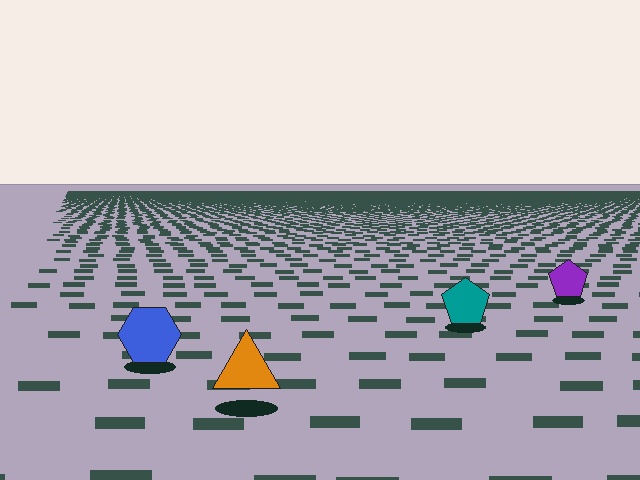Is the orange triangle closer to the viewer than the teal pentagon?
Yes. The orange triangle is closer — you can tell from the texture gradient: the ground texture is coarser near it.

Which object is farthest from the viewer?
The purple pentagon is farthest from the viewer. It appears smaller and the ground texture around it is denser.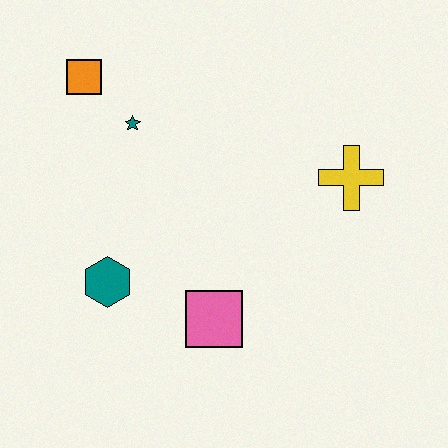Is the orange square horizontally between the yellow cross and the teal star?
No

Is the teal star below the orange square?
Yes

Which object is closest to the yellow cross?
The pink square is closest to the yellow cross.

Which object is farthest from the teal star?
The yellow cross is farthest from the teal star.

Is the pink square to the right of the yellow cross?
No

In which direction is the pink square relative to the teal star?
The pink square is below the teal star.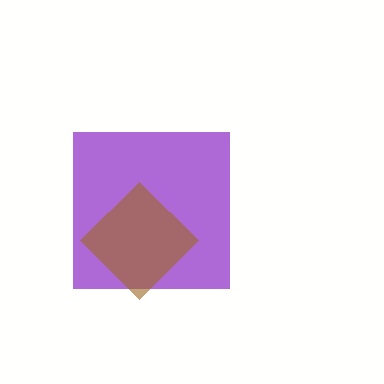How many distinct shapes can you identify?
There are 2 distinct shapes: a purple square, a brown diamond.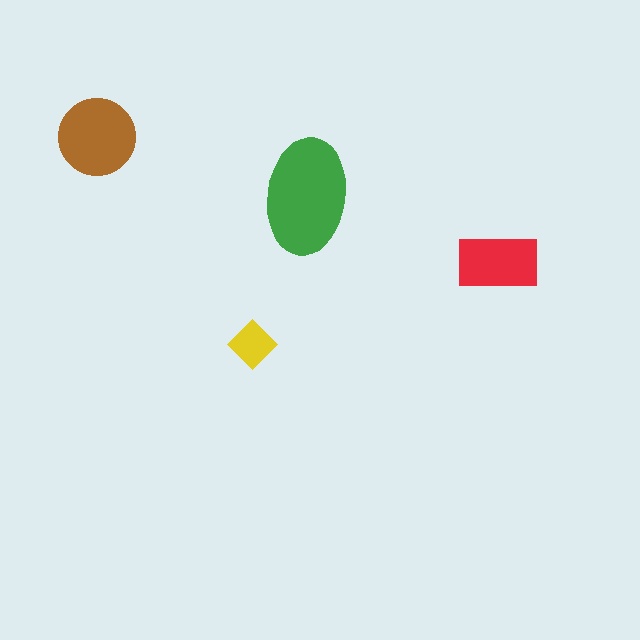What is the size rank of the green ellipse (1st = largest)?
1st.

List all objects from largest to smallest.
The green ellipse, the brown circle, the red rectangle, the yellow diamond.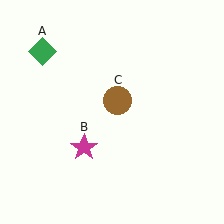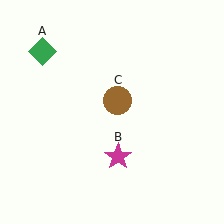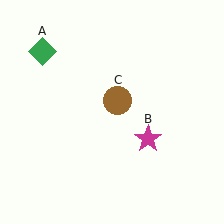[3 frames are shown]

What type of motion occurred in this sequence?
The magenta star (object B) rotated counterclockwise around the center of the scene.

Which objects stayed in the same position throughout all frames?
Green diamond (object A) and brown circle (object C) remained stationary.